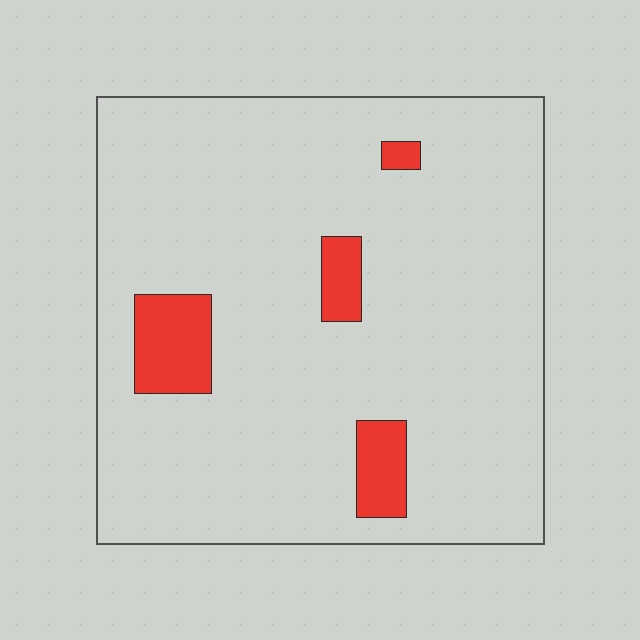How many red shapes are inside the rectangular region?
4.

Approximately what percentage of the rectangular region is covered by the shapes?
Approximately 10%.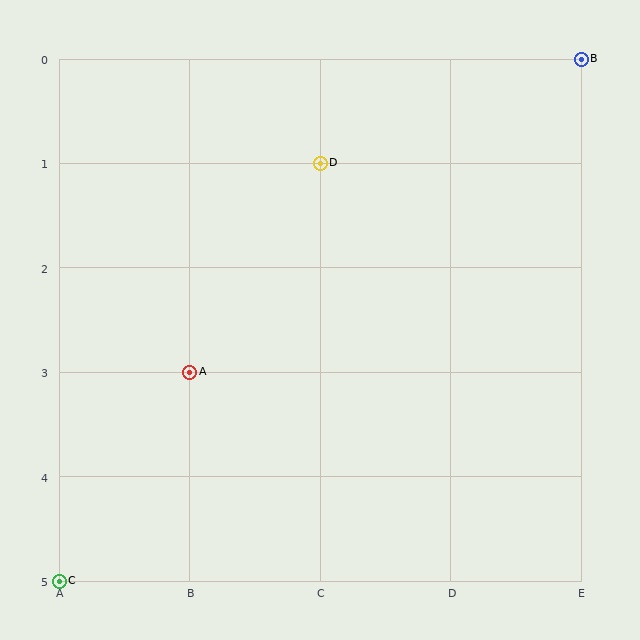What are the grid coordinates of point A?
Point A is at grid coordinates (B, 3).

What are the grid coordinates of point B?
Point B is at grid coordinates (E, 0).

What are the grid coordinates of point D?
Point D is at grid coordinates (C, 1).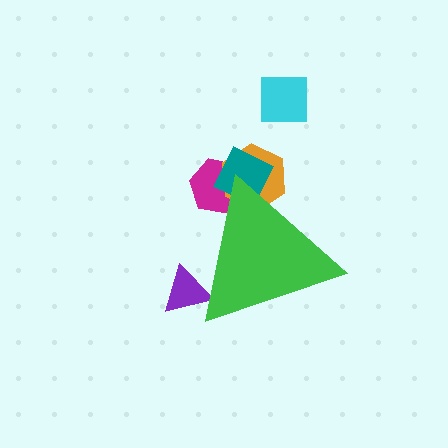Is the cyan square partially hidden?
No, the cyan square is fully visible.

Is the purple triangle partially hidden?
Yes, the purple triangle is partially hidden behind the green triangle.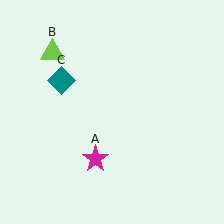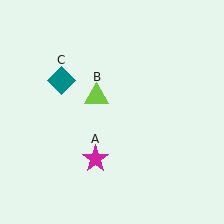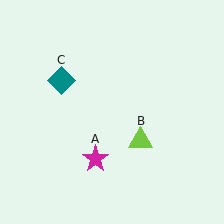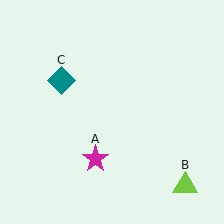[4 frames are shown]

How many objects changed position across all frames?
1 object changed position: lime triangle (object B).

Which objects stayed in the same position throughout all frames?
Magenta star (object A) and teal diamond (object C) remained stationary.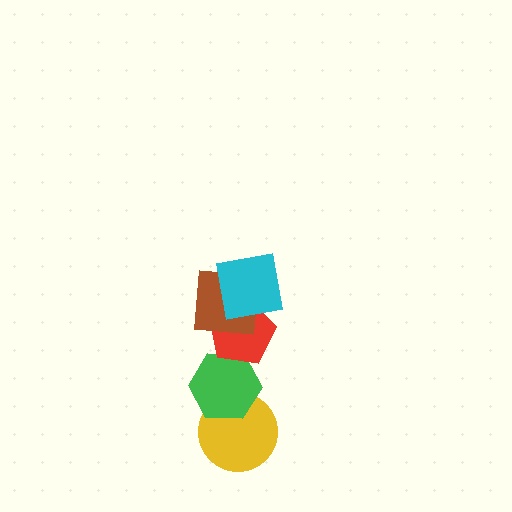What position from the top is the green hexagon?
The green hexagon is 4th from the top.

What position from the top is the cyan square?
The cyan square is 1st from the top.